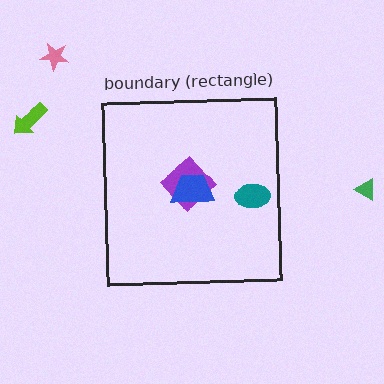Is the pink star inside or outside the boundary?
Outside.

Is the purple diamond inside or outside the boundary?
Inside.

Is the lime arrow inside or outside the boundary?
Outside.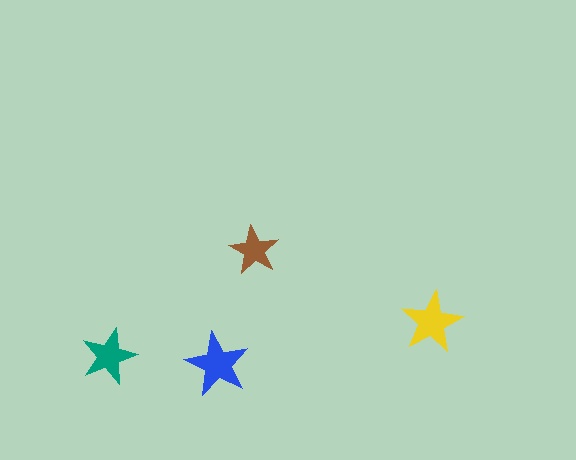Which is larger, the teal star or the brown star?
The teal one.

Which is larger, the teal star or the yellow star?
The yellow one.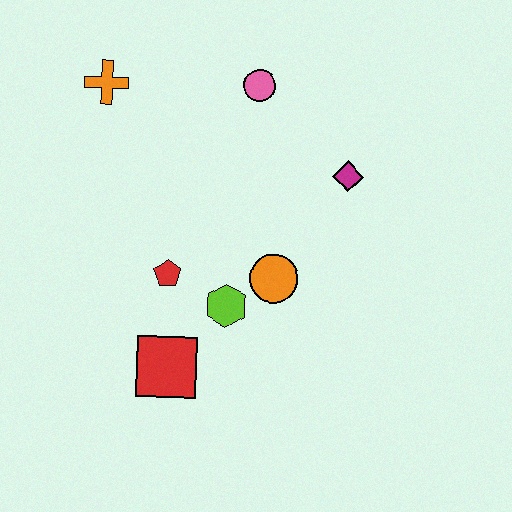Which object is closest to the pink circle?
The magenta diamond is closest to the pink circle.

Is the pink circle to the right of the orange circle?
No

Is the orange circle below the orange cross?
Yes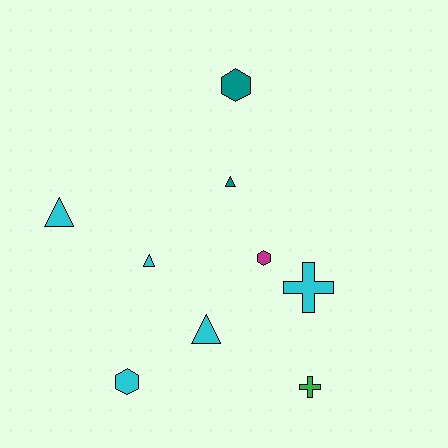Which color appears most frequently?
Cyan, with 5 objects.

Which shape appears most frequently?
Triangle, with 4 objects.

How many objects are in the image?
There are 9 objects.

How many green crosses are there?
There is 1 green cross.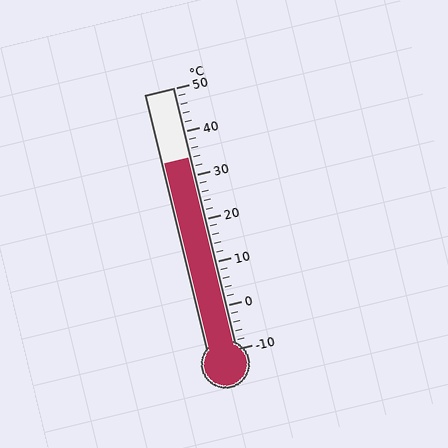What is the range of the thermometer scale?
The thermometer scale ranges from -10°C to 50°C.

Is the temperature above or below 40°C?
The temperature is below 40°C.